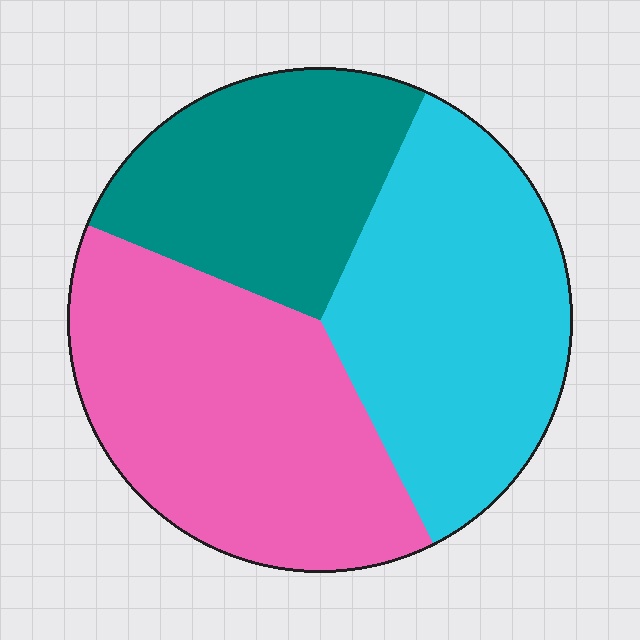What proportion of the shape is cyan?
Cyan takes up about three eighths (3/8) of the shape.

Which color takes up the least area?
Teal, at roughly 25%.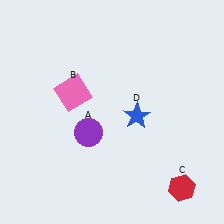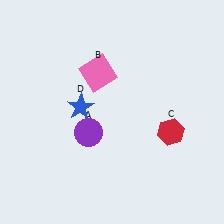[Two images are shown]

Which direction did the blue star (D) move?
The blue star (D) moved left.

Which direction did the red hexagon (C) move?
The red hexagon (C) moved up.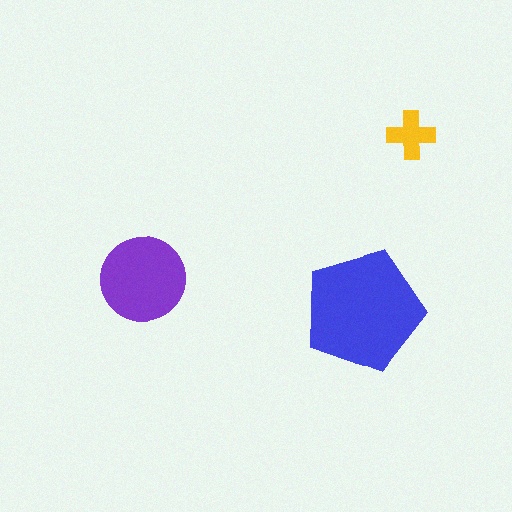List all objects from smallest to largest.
The yellow cross, the purple circle, the blue pentagon.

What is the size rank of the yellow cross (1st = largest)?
3rd.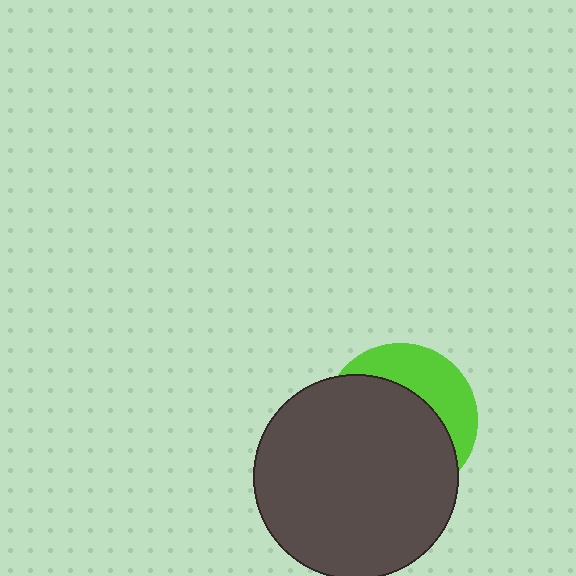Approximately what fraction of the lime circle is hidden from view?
Roughly 67% of the lime circle is hidden behind the dark gray circle.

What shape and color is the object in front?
The object in front is a dark gray circle.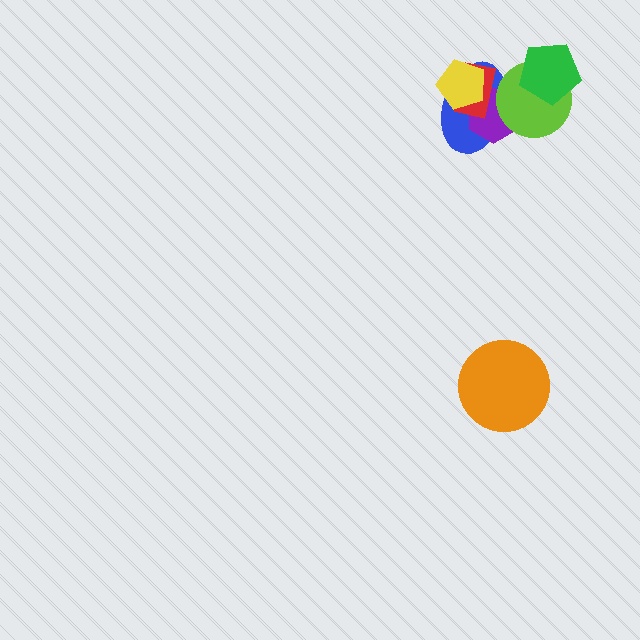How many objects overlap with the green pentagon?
1 object overlaps with the green pentagon.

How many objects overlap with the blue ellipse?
4 objects overlap with the blue ellipse.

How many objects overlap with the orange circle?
0 objects overlap with the orange circle.